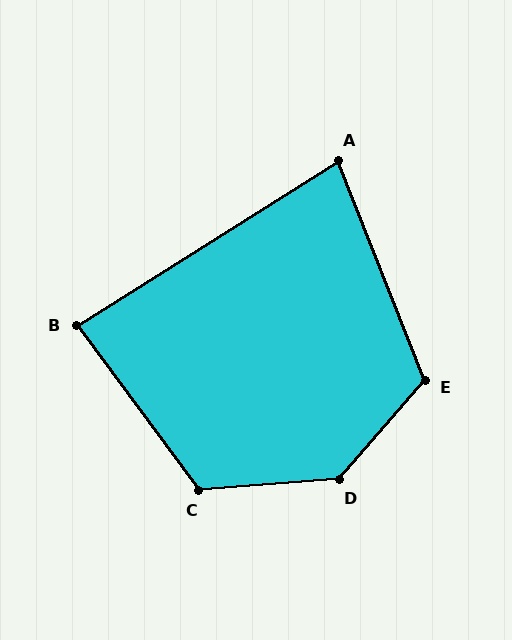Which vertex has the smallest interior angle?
A, at approximately 79 degrees.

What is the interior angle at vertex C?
Approximately 122 degrees (obtuse).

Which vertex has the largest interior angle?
D, at approximately 136 degrees.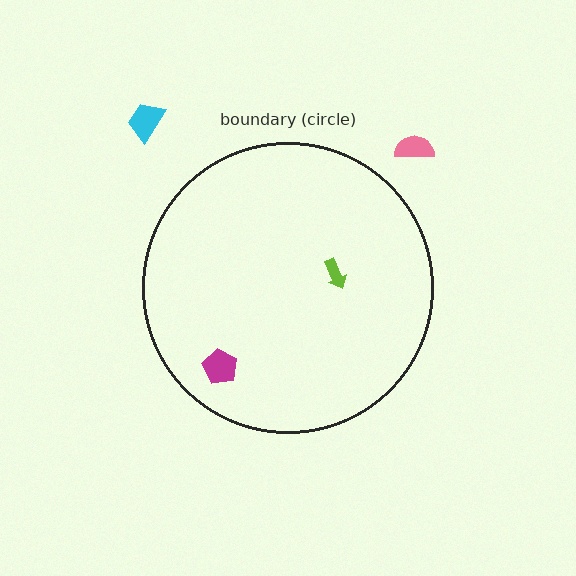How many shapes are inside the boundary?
2 inside, 2 outside.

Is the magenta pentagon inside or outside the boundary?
Inside.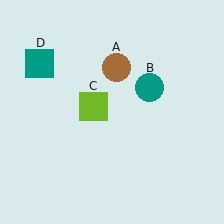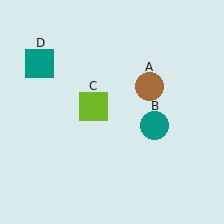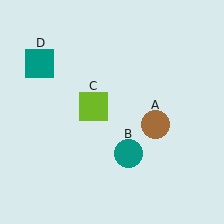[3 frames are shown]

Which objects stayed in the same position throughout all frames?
Lime square (object C) and teal square (object D) remained stationary.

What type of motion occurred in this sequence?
The brown circle (object A), teal circle (object B) rotated clockwise around the center of the scene.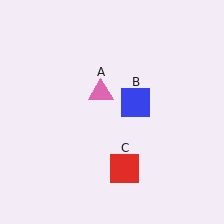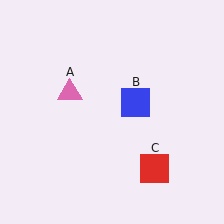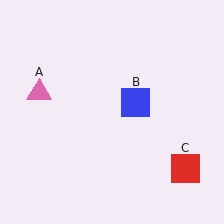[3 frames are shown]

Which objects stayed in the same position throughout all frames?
Blue square (object B) remained stationary.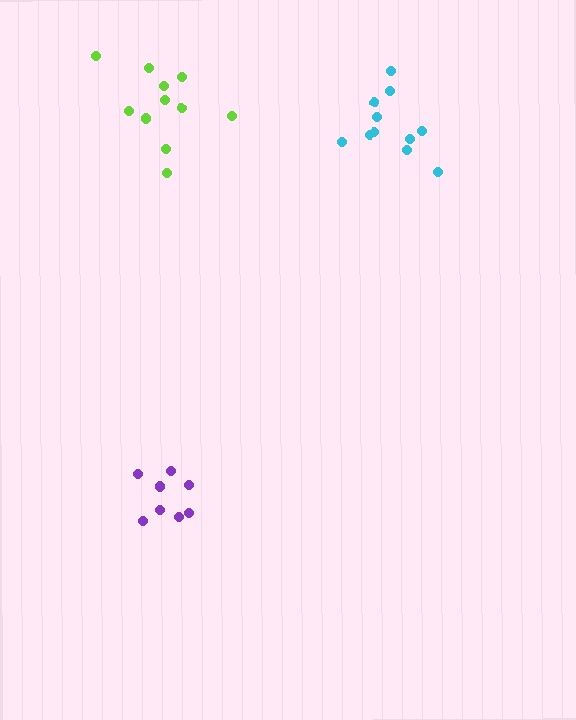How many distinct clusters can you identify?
There are 3 distinct clusters.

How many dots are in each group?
Group 1: 11 dots, Group 2: 11 dots, Group 3: 8 dots (30 total).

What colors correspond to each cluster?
The clusters are colored: lime, cyan, purple.